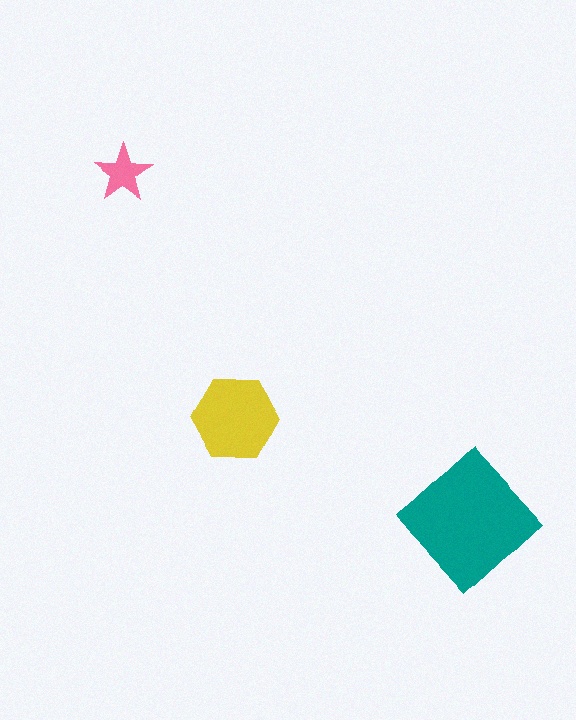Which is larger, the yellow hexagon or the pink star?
The yellow hexagon.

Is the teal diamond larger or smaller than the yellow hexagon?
Larger.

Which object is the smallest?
The pink star.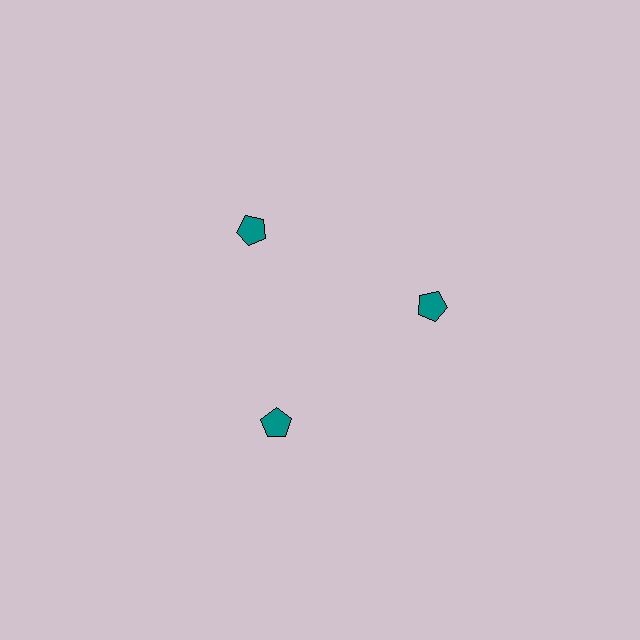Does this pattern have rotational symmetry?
Yes, this pattern has 3-fold rotational symmetry. It looks the same after rotating 120 degrees around the center.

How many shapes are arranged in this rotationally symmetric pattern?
There are 3 shapes, arranged in 3 groups of 1.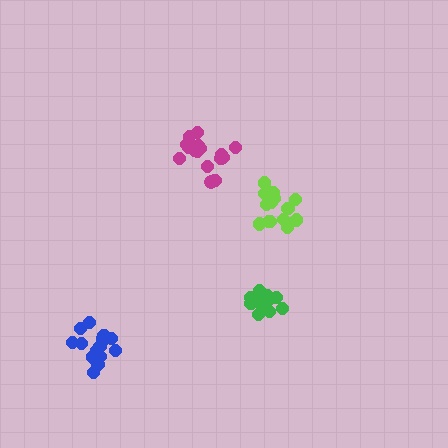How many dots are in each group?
Group 1: 17 dots, Group 2: 14 dots, Group 3: 17 dots, Group 4: 14 dots (62 total).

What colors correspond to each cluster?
The clusters are colored: magenta, lime, blue, green.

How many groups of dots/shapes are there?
There are 4 groups.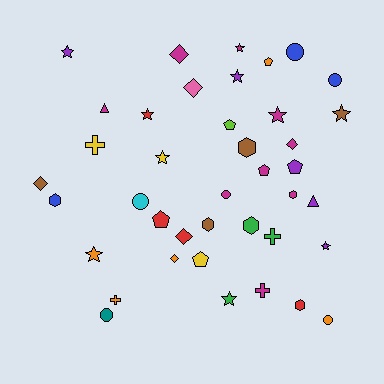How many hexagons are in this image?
There are 6 hexagons.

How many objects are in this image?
There are 40 objects.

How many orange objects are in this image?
There are 5 orange objects.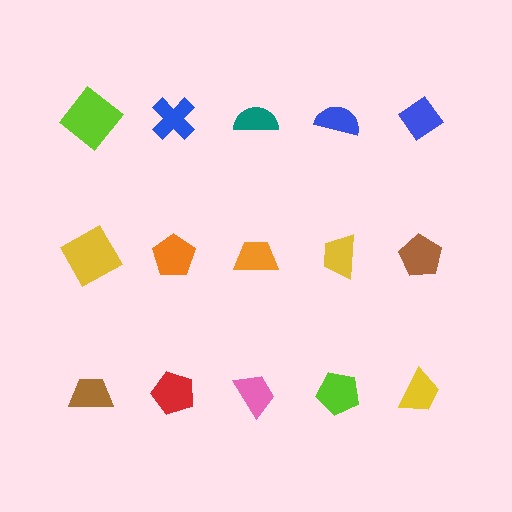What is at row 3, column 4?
A lime pentagon.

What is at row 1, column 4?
A blue semicircle.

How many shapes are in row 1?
5 shapes.